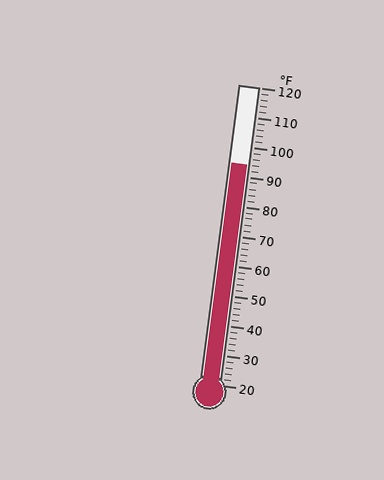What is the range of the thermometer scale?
The thermometer scale ranges from 20°F to 120°F.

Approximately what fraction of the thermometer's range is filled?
The thermometer is filled to approximately 75% of its range.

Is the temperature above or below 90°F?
The temperature is above 90°F.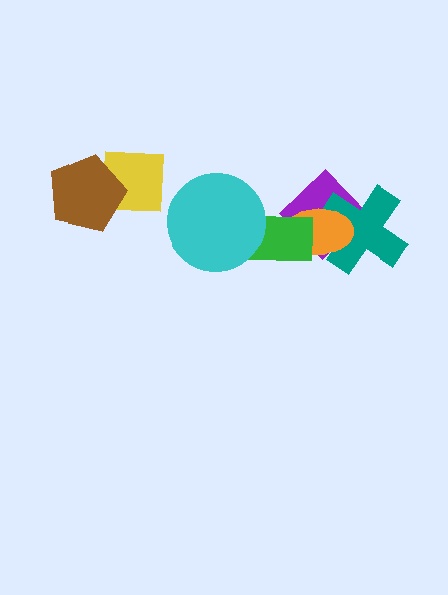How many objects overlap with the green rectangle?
3 objects overlap with the green rectangle.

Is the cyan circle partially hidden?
No, no other shape covers it.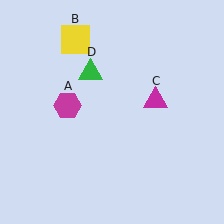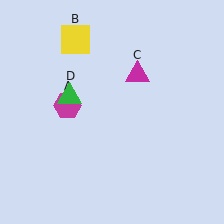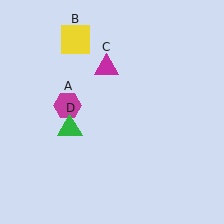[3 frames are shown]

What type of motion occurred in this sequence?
The magenta triangle (object C), green triangle (object D) rotated counterclockwise around the center of the scene.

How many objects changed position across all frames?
2 objects changed position: magenta triangle (object C), green triangle (object D).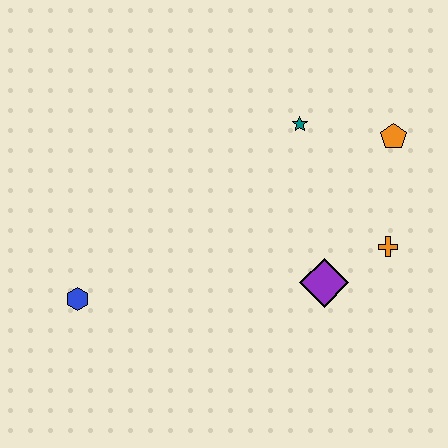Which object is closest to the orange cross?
The purple diamond is closest to the orange cross.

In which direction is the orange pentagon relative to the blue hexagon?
The orange pentagon is to the right of the blue hexagon.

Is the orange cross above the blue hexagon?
Yes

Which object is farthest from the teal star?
The blue hexagon is farthest from the teal star.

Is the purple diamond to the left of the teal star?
No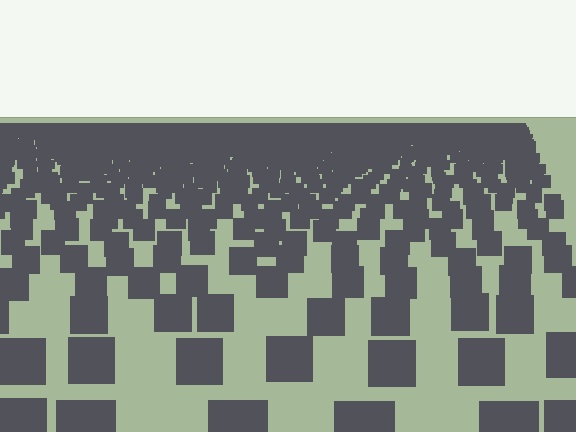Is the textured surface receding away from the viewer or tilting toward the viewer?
The surface is receding away from the viewer. Texture elements get smaller and denser toward the top.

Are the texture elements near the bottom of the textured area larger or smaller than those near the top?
Larger. Near the bottom, elements are closer to the viewer and appear at a bigger on-screen size.